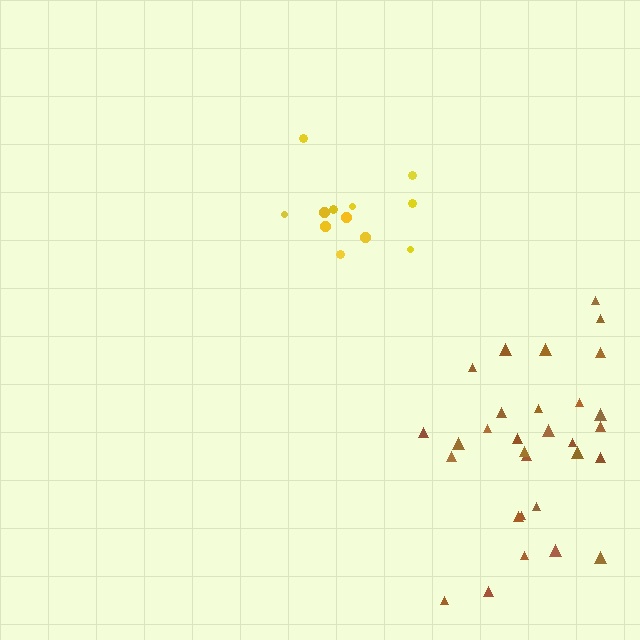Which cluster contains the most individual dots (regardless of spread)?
Brown (30).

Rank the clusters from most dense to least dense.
yellow, brown.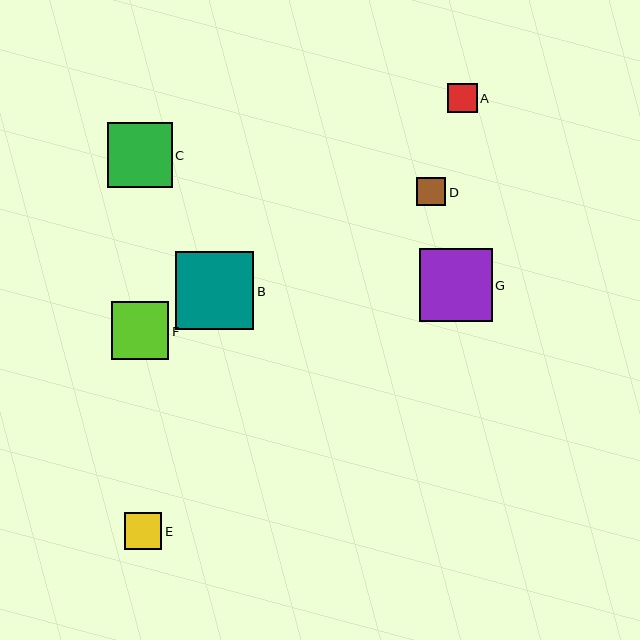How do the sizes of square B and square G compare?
Square B and square G are approximately the same size.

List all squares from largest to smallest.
From largest to smallest: B, G, C, F, E, A, D.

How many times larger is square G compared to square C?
Square G is approximately 1.1 times the size of square C.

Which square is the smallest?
Square D is the smallest with a size of approximately 29 pixels.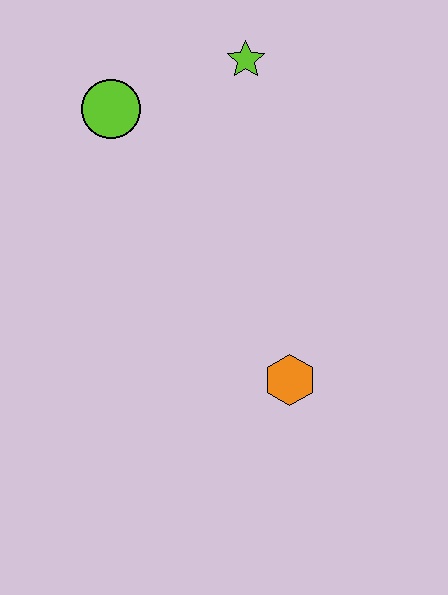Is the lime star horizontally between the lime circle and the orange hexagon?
Yes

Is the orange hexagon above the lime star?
No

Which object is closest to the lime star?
The lime circle is closest to the lime star.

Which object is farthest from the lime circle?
The orange hexagon is farthest from the lime circle.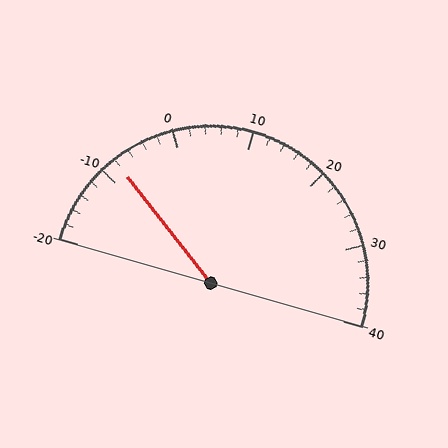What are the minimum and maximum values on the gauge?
The gauge ranges from -20 to 40.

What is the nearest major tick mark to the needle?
The nearest major tick mark is -10.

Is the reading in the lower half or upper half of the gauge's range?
The reading is in the lower half of the range (-20 to 40).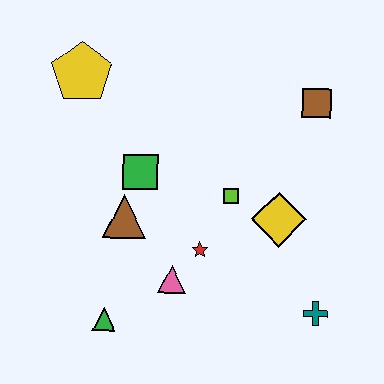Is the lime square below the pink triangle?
No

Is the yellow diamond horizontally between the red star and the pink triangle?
No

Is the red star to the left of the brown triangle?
No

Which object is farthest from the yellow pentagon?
The teal cross is farthest from the yellow pentagon.